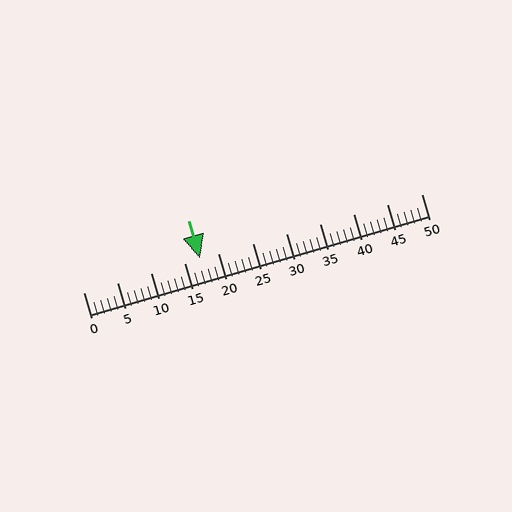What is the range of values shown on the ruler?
The ruler shows values from 0 to 50.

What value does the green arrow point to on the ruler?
The green arrow points to approximately 17.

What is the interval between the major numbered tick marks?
The major tick marks are spaced 5 units apart.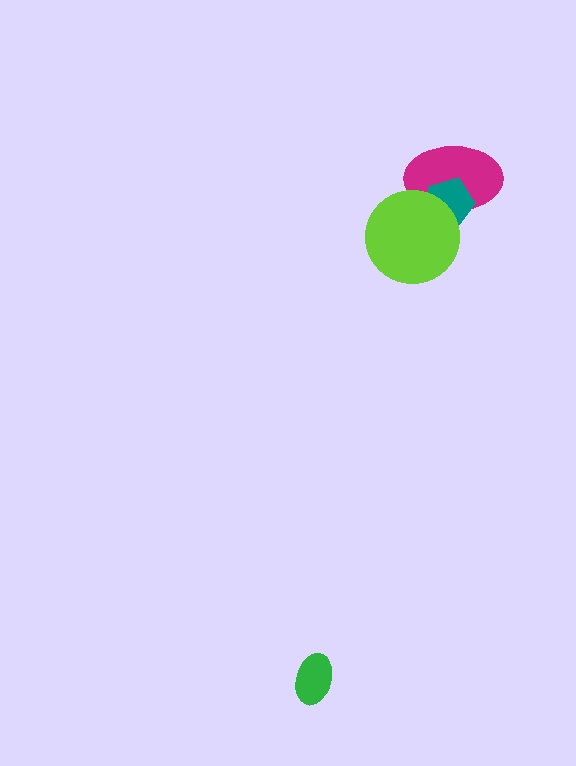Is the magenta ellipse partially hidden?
Yes, it is partially covered by another shape.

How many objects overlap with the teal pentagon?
2 objects overlap with the teal pentagon.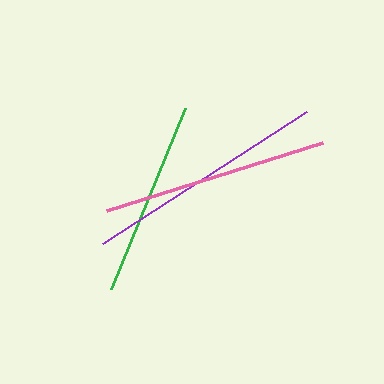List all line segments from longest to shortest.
From longest to shortest: purple, pink, green.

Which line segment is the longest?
The purple line is the longest at approximately 243 pixels.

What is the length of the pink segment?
The pink segment is approximately 226 pixels long.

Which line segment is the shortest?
The green line is the shortest at approximately 195 pixels.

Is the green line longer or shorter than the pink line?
The pink line is longer than the green line.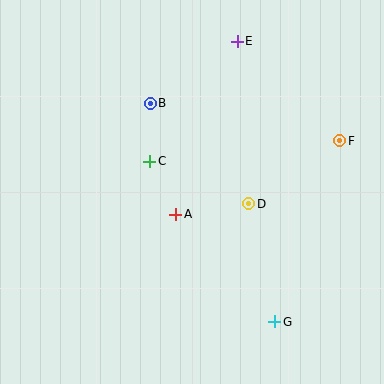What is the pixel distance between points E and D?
The distance between E and D is 163 pixels.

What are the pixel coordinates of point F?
Point F is at (340, 141).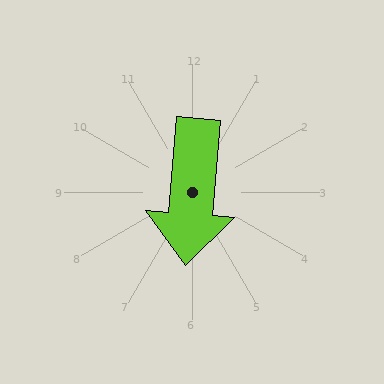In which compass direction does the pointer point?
South.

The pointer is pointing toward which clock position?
Roughly 6 o'clock.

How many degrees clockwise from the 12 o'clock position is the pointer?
Approximately 185 degrees.